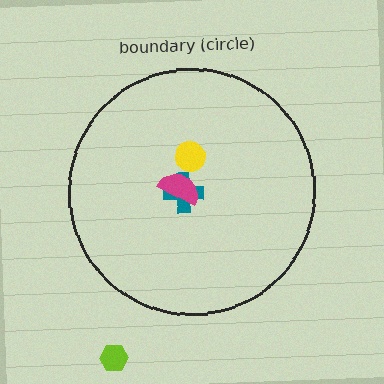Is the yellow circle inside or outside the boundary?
Inside.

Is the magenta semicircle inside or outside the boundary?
Inside.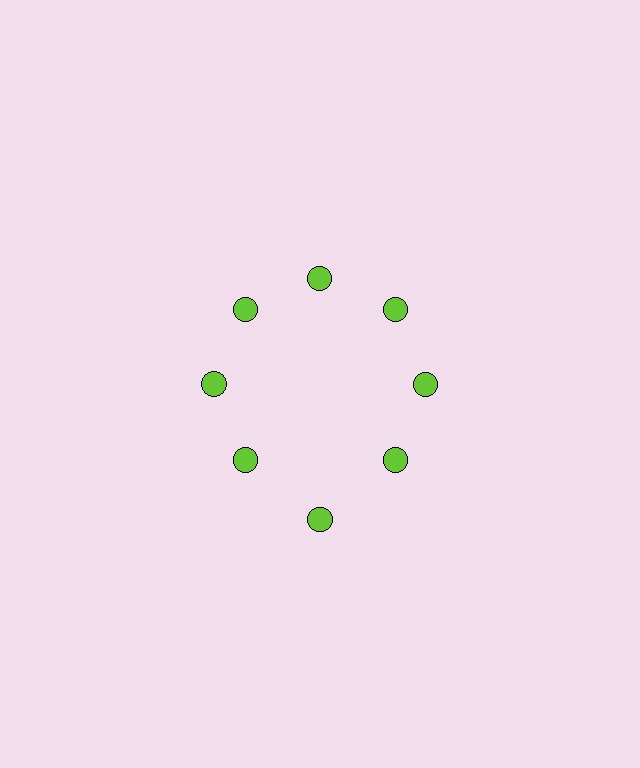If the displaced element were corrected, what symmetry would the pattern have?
It would have 8-fold rotational symmetry — the pattern would map onto itself every 45 degrees.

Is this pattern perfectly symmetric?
No. The 8 lime circles are arranged in a ring, but one element near the 6 o'clock position is pushed outward from the center, breaking the 8-fold rotational symmetry.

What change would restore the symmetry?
The symmetry would be restored by moving it inward, back onto the ring so that all 8 circles sit at equal angles and equal distance from the center.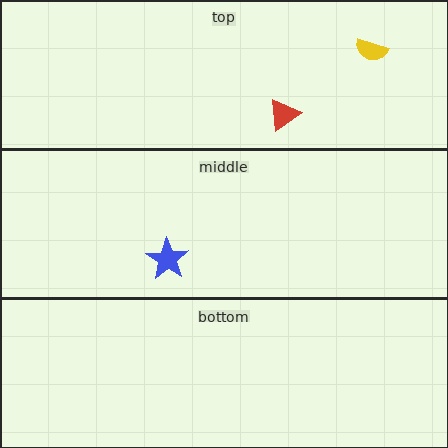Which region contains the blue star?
The middle region.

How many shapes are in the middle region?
1.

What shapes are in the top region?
The red triangle, the yellow semicircle.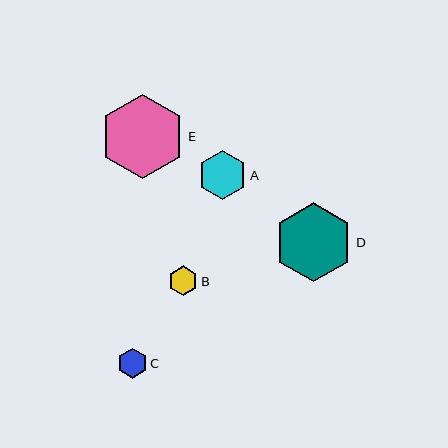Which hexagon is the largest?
Hexagon E is the largest with a size of approximately 85 pixels.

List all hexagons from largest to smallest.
From largest to smallest: E, D, A, C, B.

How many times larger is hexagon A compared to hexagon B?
Hexagon A is approximately 1.6 times the size of hexagon B.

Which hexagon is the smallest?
Hexagon B is the smallest with a size of approximately 30 pixels.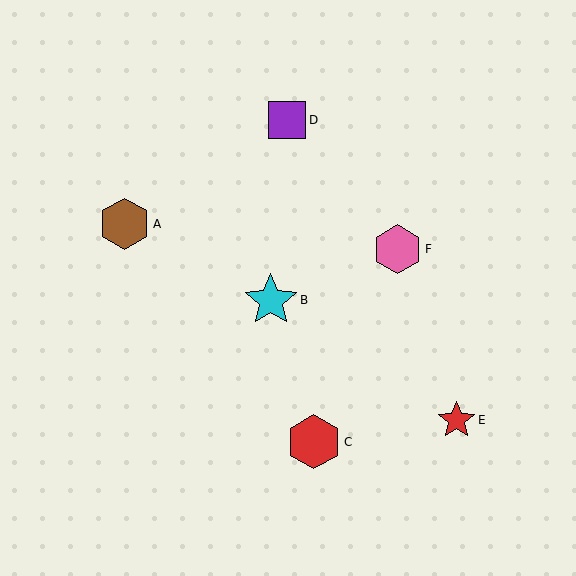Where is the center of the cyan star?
The center of the cyan star is at (271, 300).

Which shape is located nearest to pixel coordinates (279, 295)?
The cyan star (labeled B) at (271, 300) is nearest to that location.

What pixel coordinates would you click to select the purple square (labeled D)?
Click at (287, 120) to select the purple square D.